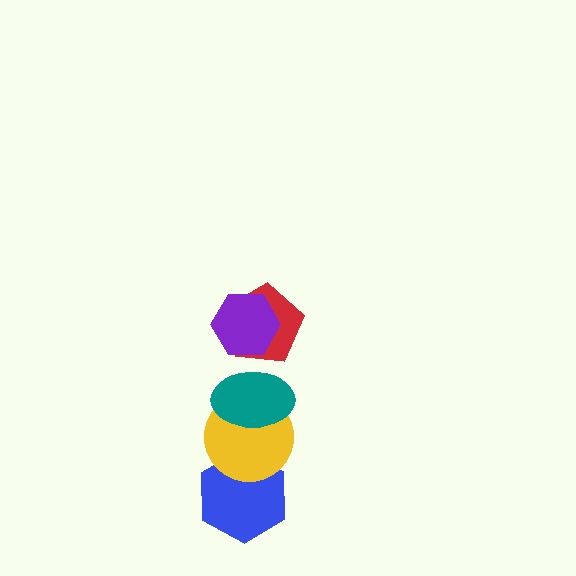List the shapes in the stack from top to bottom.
From top to bottom: the purple hexagon, the red pentagon, the teal ellipse, the yellow circle, the blue hexagon.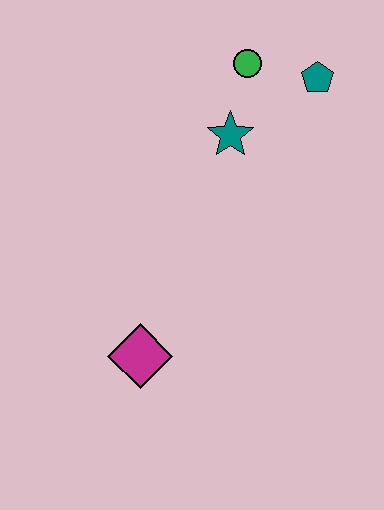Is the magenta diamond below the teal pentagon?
Yes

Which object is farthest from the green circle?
The magenta diamond is farthest from the green circle.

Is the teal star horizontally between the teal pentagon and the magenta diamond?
Yes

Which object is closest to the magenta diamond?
The teal star is closest to the magenta diamond.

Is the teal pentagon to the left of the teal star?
No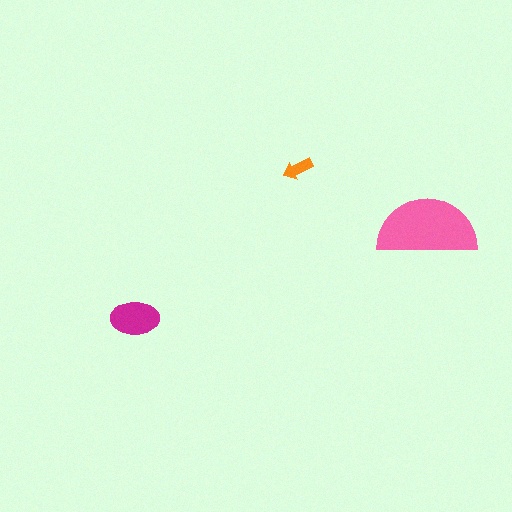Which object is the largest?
The pink semicircle.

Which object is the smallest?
The orange arrow.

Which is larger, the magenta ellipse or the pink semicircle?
The pink semicircle.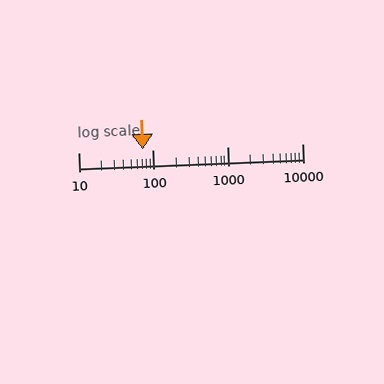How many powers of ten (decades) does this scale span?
The scale spans 3 decades, from 10 to 10000.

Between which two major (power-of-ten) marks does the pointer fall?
The pointer is between 10 and 100.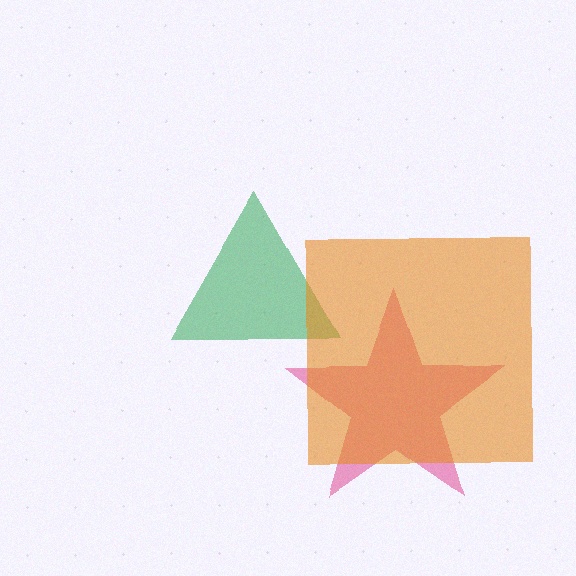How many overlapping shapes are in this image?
There are 3 overlapping shapes in the image.